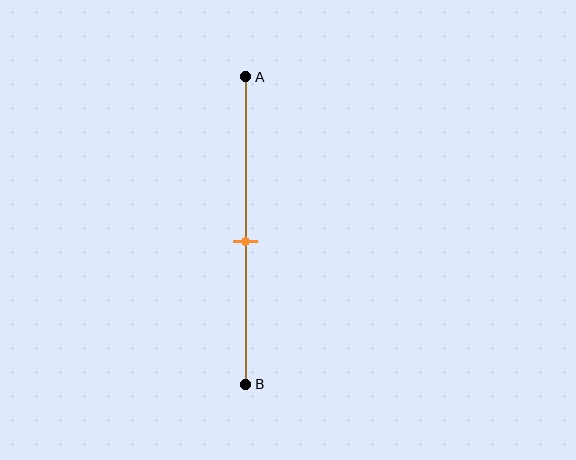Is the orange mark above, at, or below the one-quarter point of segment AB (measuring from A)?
The orange mark is below the one-quarter point of segment AB.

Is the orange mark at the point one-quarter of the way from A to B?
No, the mark is at about 55% from A, not at the 25% one-quarter point.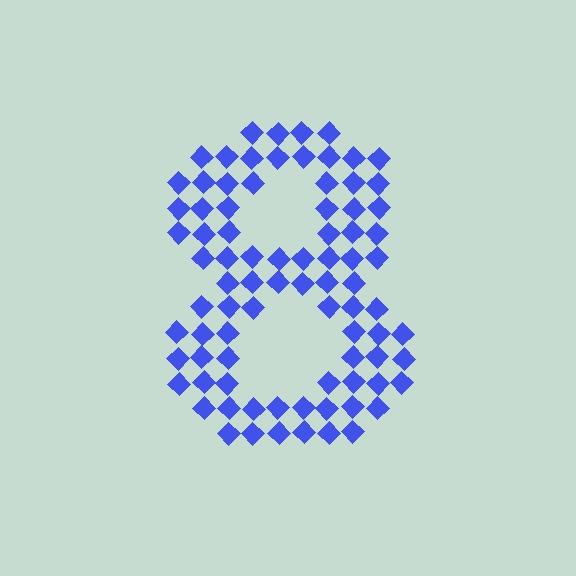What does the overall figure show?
The overall figure shows the digit 8.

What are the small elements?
The small elements are diamonds.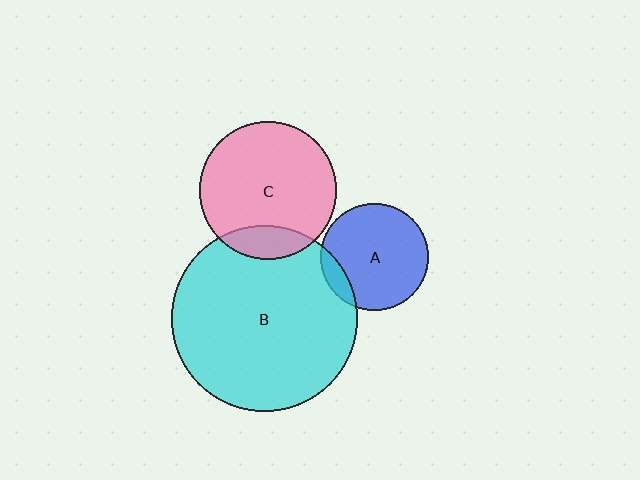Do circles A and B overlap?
Yes.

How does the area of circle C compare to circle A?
Approximately 1.6 times.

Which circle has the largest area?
Circle B (cyan).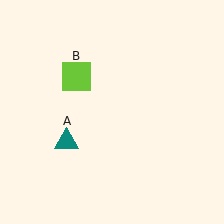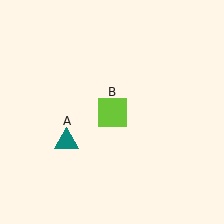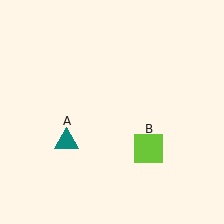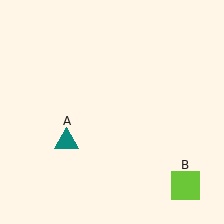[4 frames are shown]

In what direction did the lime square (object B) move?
The lime square (object B) moved down and to the right.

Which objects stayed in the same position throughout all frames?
Teal triangle (object A) remained stationary.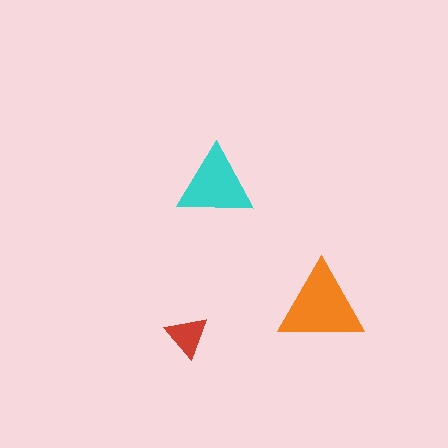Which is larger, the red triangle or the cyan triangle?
The cyan one.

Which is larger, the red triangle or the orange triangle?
The orange one.